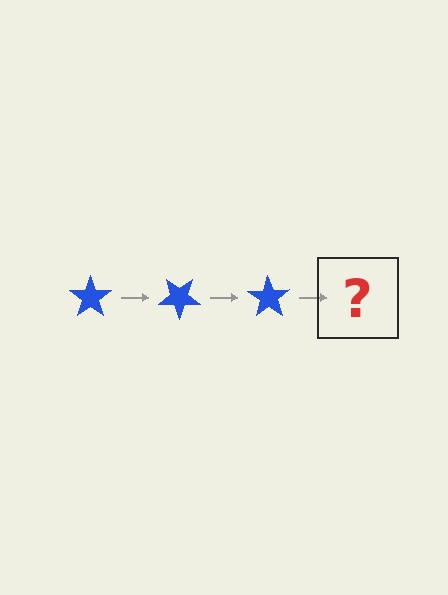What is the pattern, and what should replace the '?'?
The pattern is that the star rotates 35 degrees each step. The '?' should be a blue star rotated 105 degrees.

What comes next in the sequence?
The next element should be a blue star rotated 105 degrees.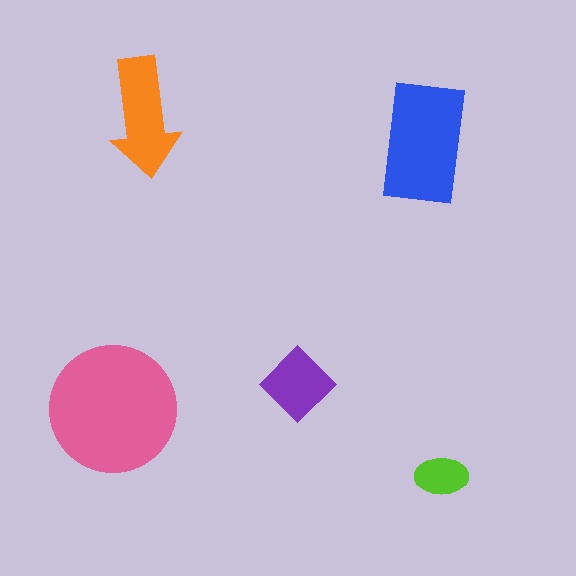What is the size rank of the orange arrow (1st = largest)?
3rd.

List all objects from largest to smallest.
The pink circle, the blue rectangle, the orange arrow, the purple diamond, the lime ellipse.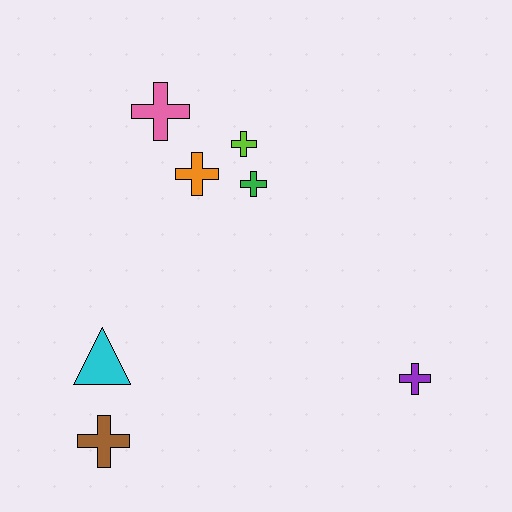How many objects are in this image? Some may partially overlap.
There are 7 objects.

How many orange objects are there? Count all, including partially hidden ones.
There is 1 orange object.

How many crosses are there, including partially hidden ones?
There are 6 crosses.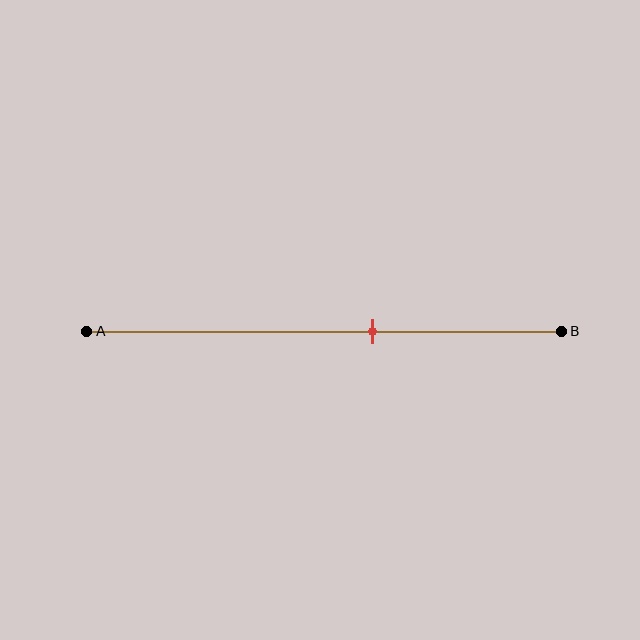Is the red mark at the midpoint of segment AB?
No, the mark is at about 60% from A, not at the 50% midpoint.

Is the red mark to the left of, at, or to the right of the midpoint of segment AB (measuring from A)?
The red mark is to the right of the midpoint of segment AB.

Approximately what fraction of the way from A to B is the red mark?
The red mark is approximately 60% of the way from A to B.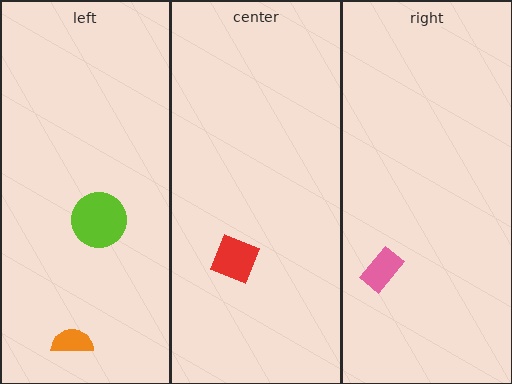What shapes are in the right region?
The pink rectangle.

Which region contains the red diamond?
The center region.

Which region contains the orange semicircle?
The left region.